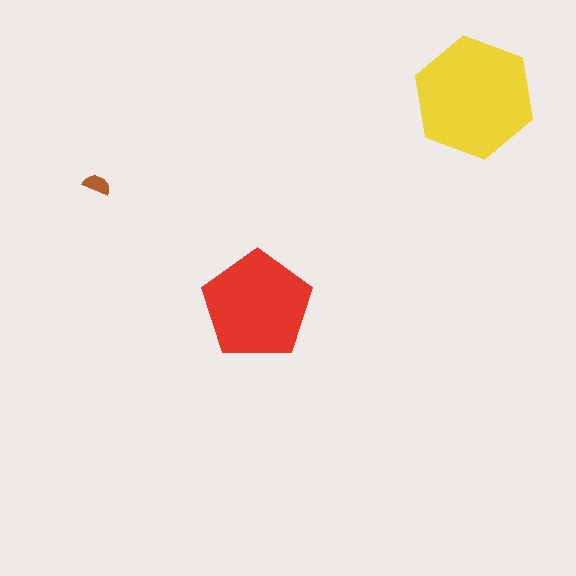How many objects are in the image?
There are 3 objects in the image.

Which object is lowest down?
The red pentagon is bottommost.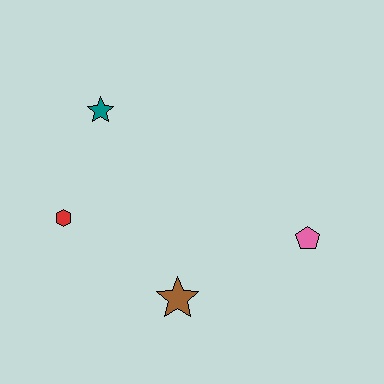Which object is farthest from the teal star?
The pink pentagon is farthest from the teal star.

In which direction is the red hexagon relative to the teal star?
The red hexagon is below the teal star.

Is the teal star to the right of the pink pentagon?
No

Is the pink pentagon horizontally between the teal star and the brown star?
No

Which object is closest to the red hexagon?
The teal star is closest to the red hexagon.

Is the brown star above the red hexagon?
No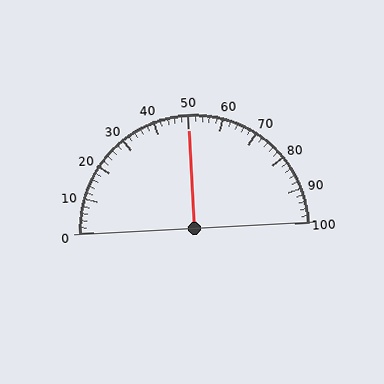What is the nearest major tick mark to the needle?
The nearest major tick mark is 50.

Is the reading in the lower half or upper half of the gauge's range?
The reading is in the upper half of the range (0 to 100).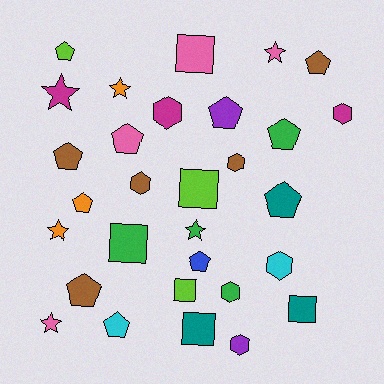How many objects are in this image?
There are 30 objects.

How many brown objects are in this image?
There are 5 brown objects.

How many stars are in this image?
There are 6 stars.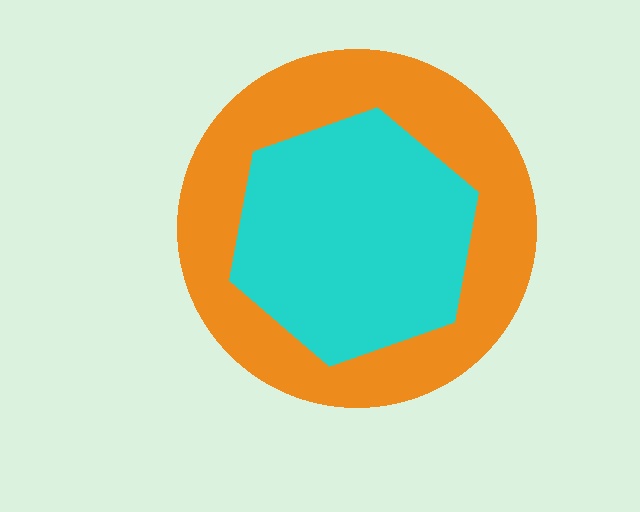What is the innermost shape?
The cyan hexagon.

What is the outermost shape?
The orange circle.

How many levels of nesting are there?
2.